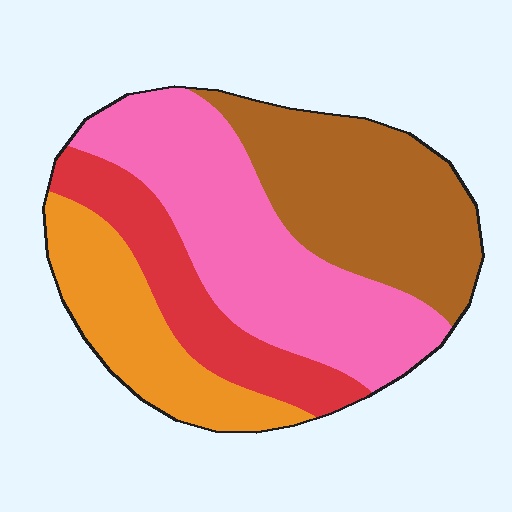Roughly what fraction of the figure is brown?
Brown covers 29% of the figure.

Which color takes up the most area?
Pink, at roughly 35%.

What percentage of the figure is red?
Red covers about 15% of the figure.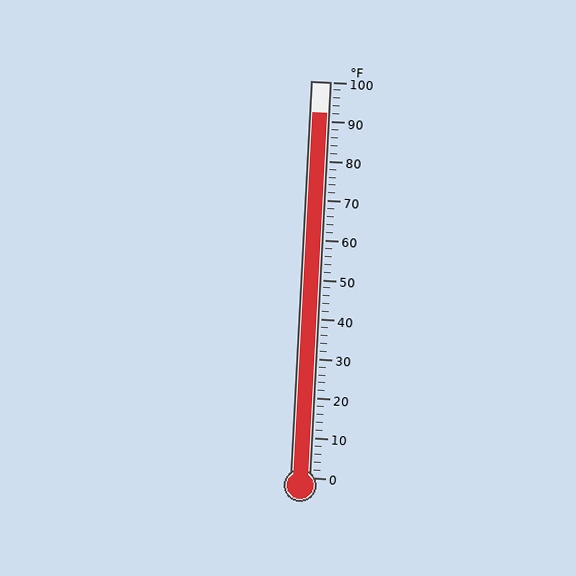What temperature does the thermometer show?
The thermometer shows approximately 92°F.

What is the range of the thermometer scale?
The thermometer scale ranges from 0°F to 100°F.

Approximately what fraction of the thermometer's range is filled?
The thermometer is filled to approximately 90% of its range.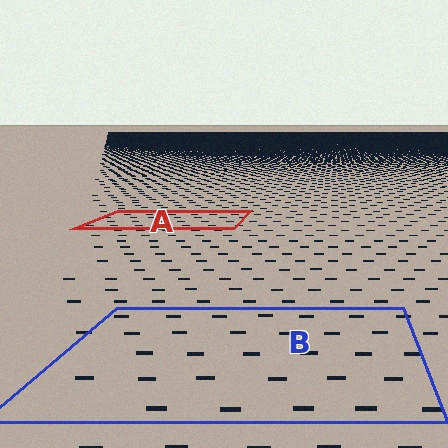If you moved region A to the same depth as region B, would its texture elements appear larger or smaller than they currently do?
They would appear larger. At a closer depth, the same texture elements are projected at a bigger on-screen size.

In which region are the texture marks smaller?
The texture marks are smaller in region A, because it is farther away.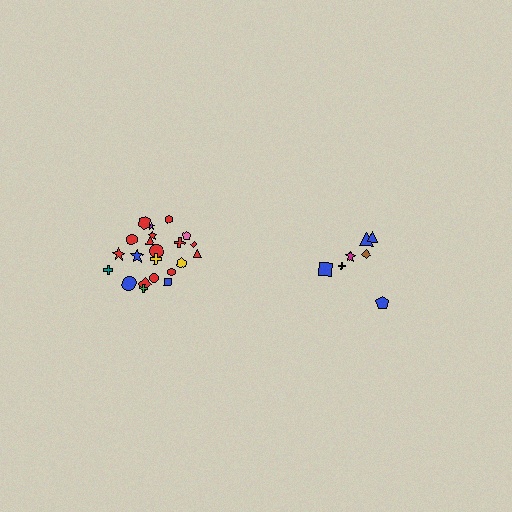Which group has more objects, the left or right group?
The left group.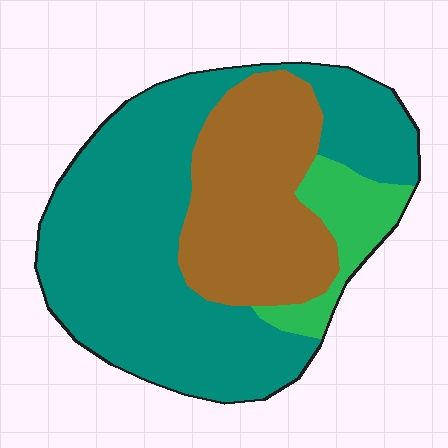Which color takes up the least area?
Green, at roughly 10%.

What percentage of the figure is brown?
Brown takes up between a sixth and a third of the figure.